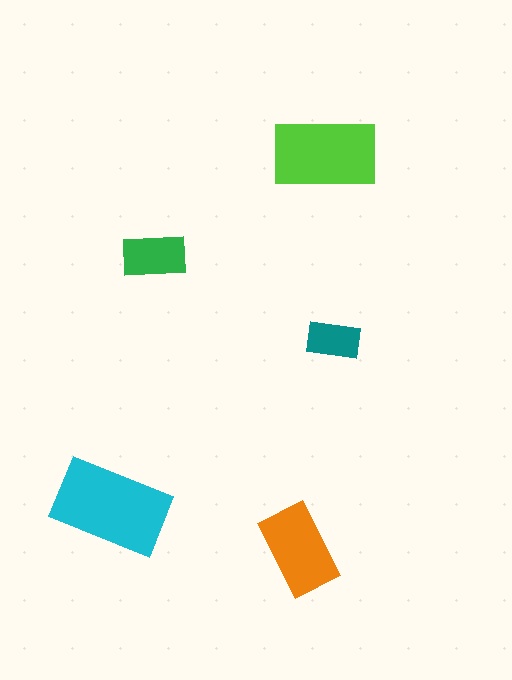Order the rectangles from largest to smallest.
the cyan one, the lime one, the orange one, the green one, the teal one.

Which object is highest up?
The lime rectangle is topmost.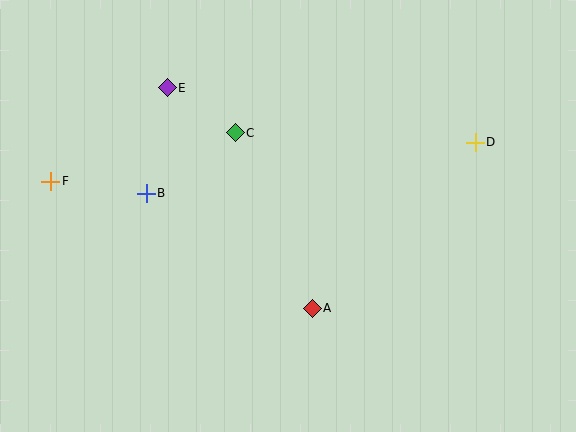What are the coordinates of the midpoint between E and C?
The midpoint between E and C is at (201, 110).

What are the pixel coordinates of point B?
Point B is at (146, 193).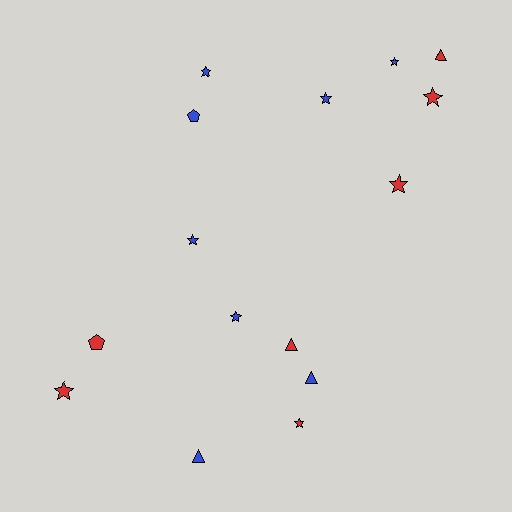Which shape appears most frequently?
Star, with 9 objects.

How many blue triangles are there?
There are 2 blue triangles.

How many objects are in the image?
There are 15 objects.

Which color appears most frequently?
Blue, with 8 objects.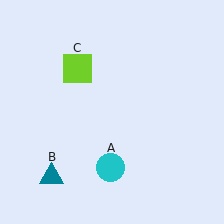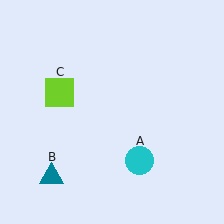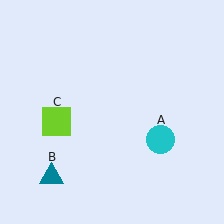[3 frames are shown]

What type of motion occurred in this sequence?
The cyan circle (object A), lime square (object C) rotated counterclockwise around the center of the scene.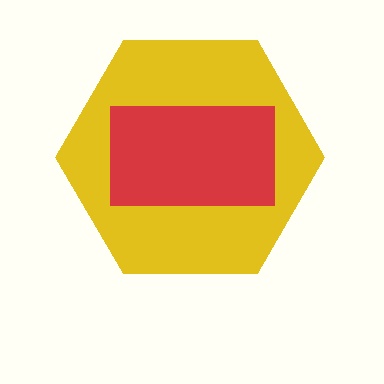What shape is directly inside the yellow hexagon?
The red rectangle.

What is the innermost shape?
The red rectangle.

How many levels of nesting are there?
2.